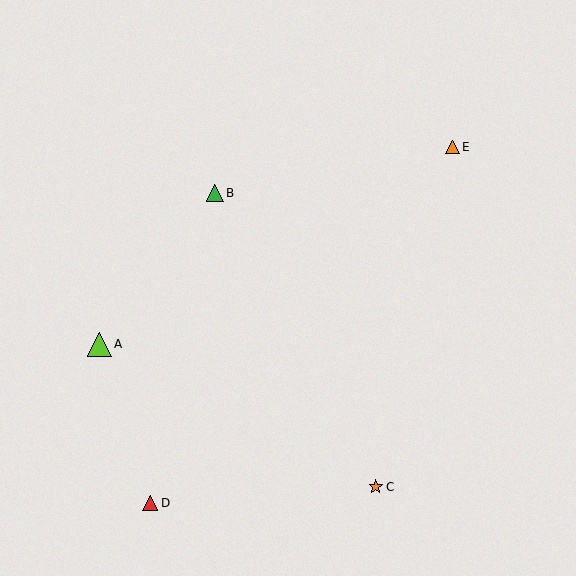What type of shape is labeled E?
Shape E is an orange triangle.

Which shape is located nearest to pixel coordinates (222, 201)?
The green triangle (labeled B) at (215, 193) is nearest to that location.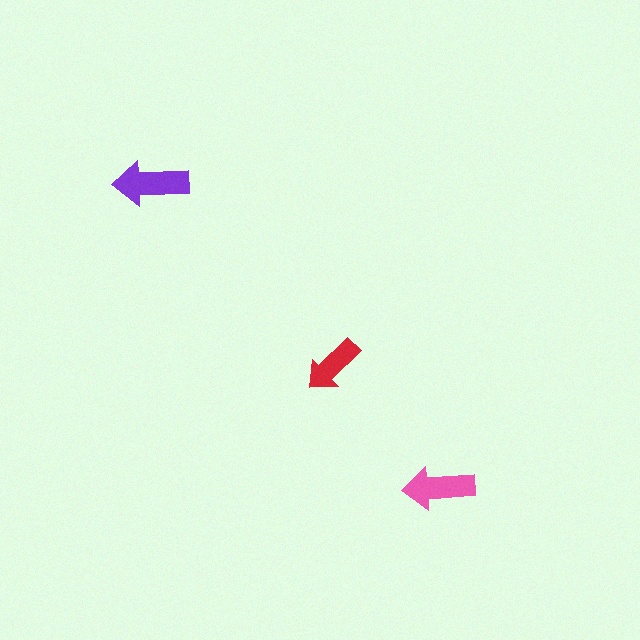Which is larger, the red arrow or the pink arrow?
The pink one.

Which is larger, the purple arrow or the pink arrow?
The purple one.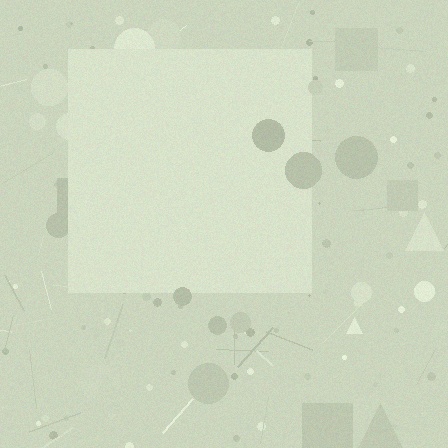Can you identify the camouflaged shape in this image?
The camouflaged shape is a square.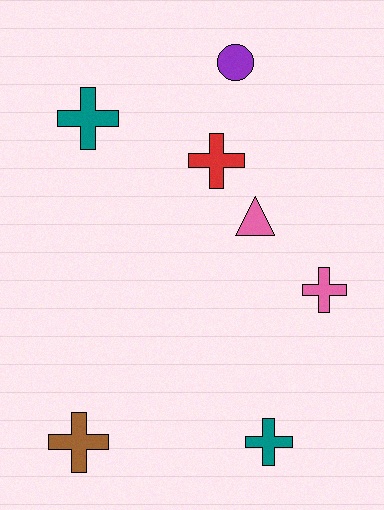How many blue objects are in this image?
There are no blue objects.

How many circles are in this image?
There is 1 circle.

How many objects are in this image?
There are 7 objects.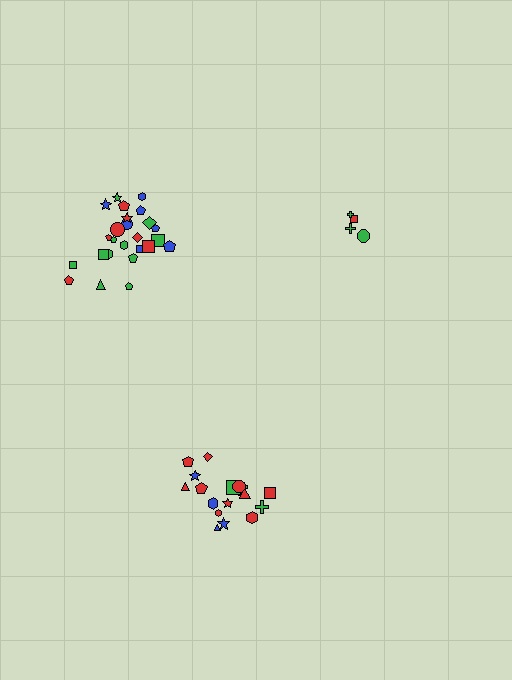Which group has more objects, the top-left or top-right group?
The top-left group.